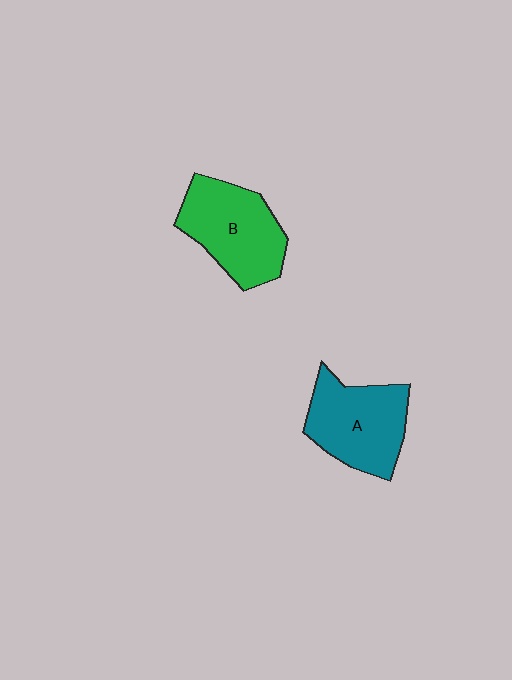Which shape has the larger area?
Shape B (green).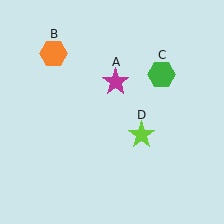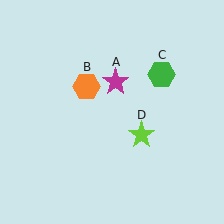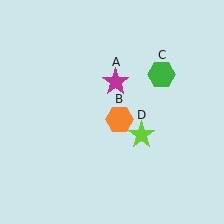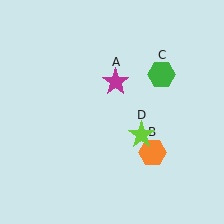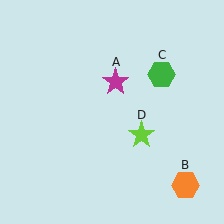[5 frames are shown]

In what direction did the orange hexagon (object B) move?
The orange hexagon (object B) moved down and to the right.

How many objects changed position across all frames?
1 object changed position: orange hexagon (object B).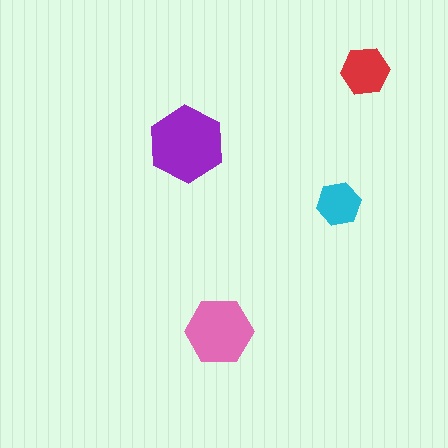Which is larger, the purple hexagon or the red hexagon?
The purple one.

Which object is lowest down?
The pink hexagon is bottommost.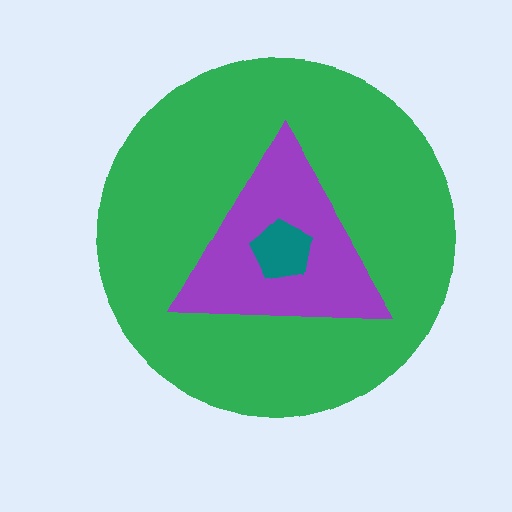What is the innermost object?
The teal pentagon.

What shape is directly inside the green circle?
The purple triangle.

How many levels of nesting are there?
3.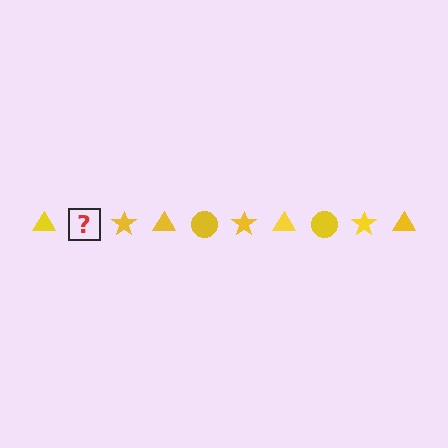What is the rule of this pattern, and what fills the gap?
The rule is that the pattern cycles through triangle, circle, star shapes in yellow. The gap should be filled with a yellow circle.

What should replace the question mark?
The question mark should be replaced with a yellow circle.